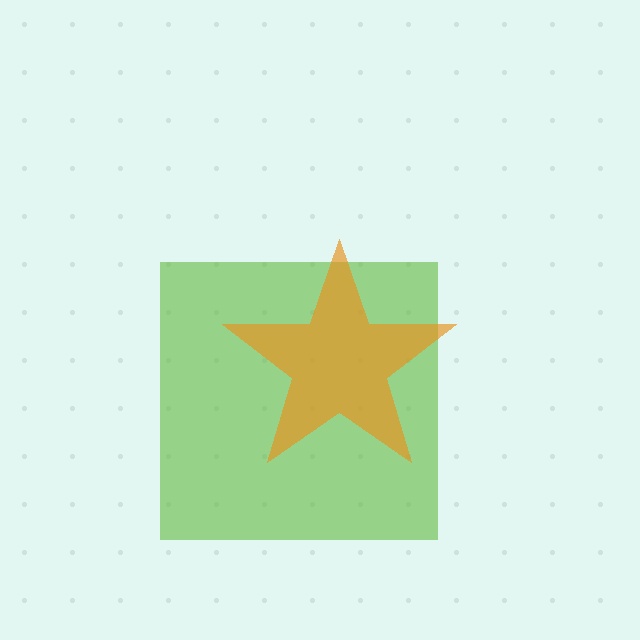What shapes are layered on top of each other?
The layered shapes are: a lime square, an orange star.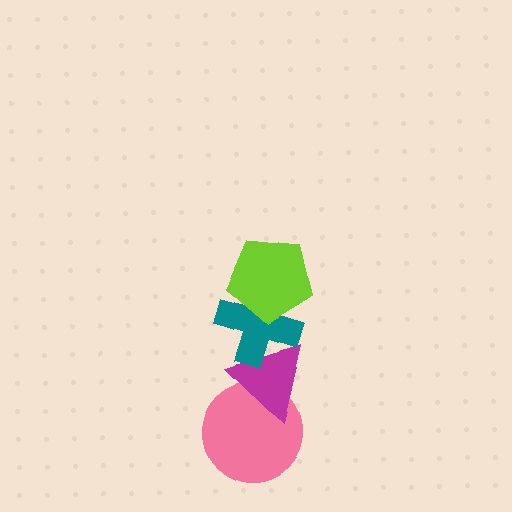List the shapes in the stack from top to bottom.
From top to bottom: the lime pentagon, the teal cross, the magenta triangle, the pink circle.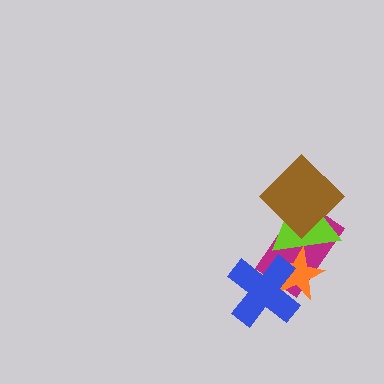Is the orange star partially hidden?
Yes, it is partially covered by another shape.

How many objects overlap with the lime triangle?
3 objects overlap with the lime triangle.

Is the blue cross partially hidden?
No, no other shape covers it.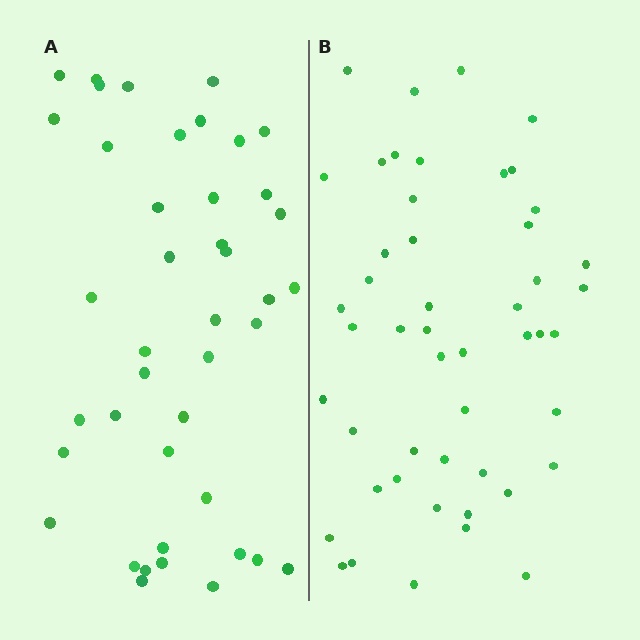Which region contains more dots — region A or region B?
Region B (the right region) has more dots.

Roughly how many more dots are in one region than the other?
Region B has roughly 8 or so more dots than region A.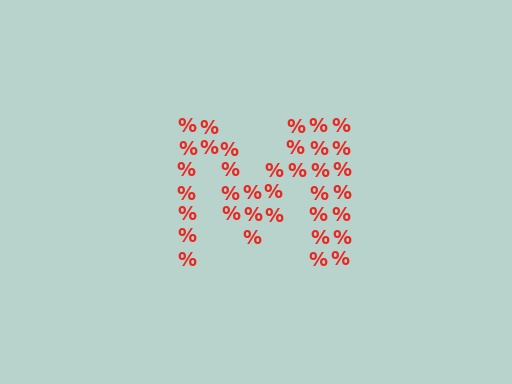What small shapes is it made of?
It is made of small percent signs.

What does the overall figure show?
The overall figure shows the letter M.